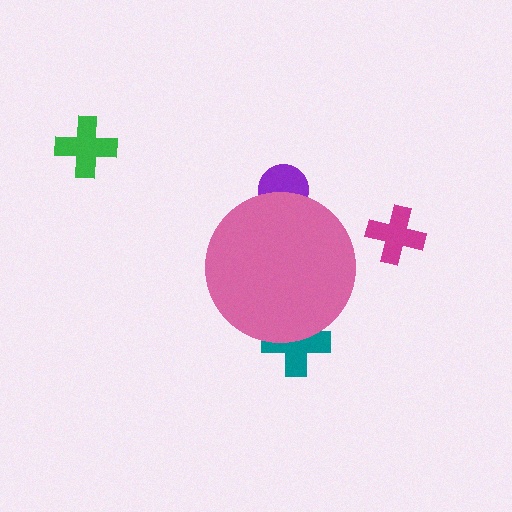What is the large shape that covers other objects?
A pink circle.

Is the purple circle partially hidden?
Yes, the purple circle is partially hidden behind the pink circle.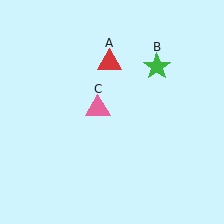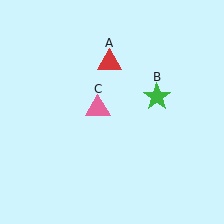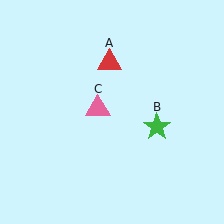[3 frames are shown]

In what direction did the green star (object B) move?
The green star (object B) moved down.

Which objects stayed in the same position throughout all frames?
Red triangle (object A) and pink triangle (object C) remained stationary.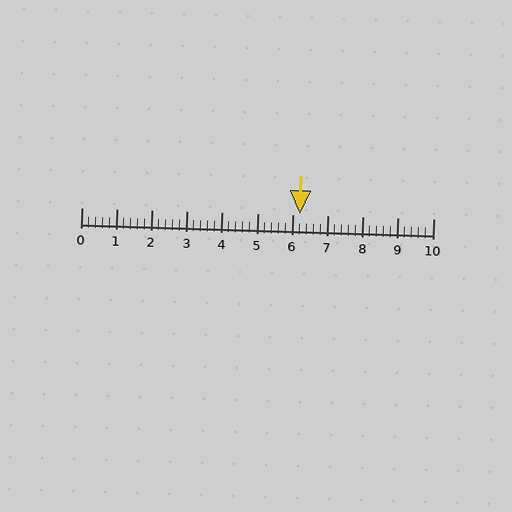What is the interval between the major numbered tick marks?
The major tick marks are spaced 1 units apart.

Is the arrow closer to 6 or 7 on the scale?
The arrow is closer to 6.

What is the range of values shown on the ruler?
The ruler shows values from 0 to 10.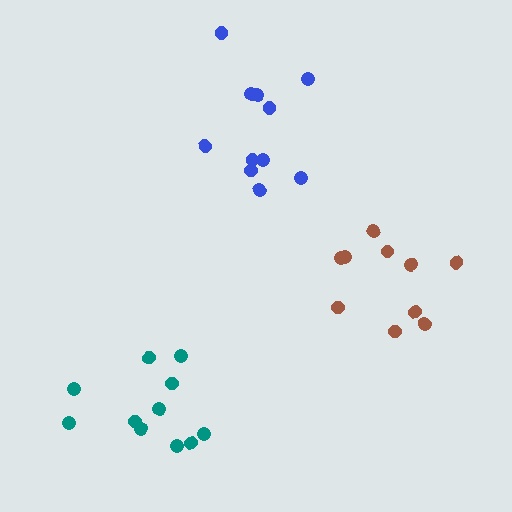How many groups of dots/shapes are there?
There are 3 groups.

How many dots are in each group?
Group 1: 11 dots, Group 2: 11 dots, Group 3: 10 dots (32 total).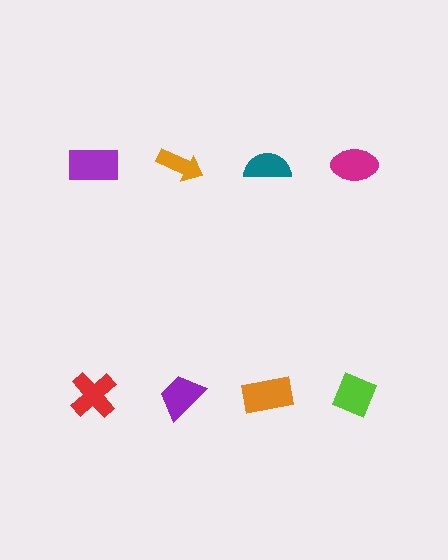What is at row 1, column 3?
A teal semicircle.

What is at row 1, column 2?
An orange arrow.